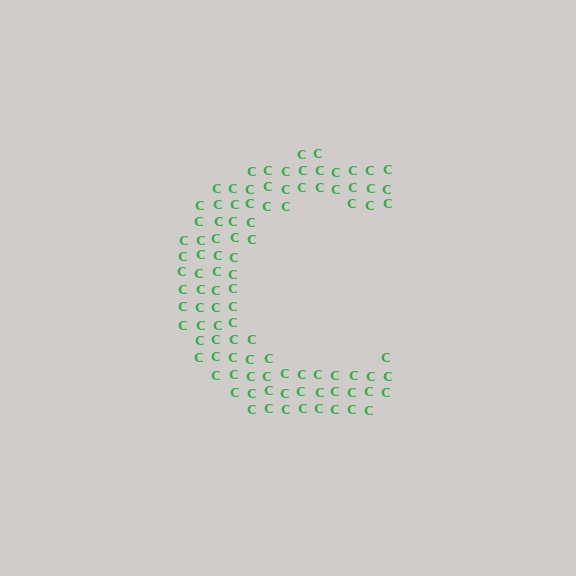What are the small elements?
The small elements are letter C's.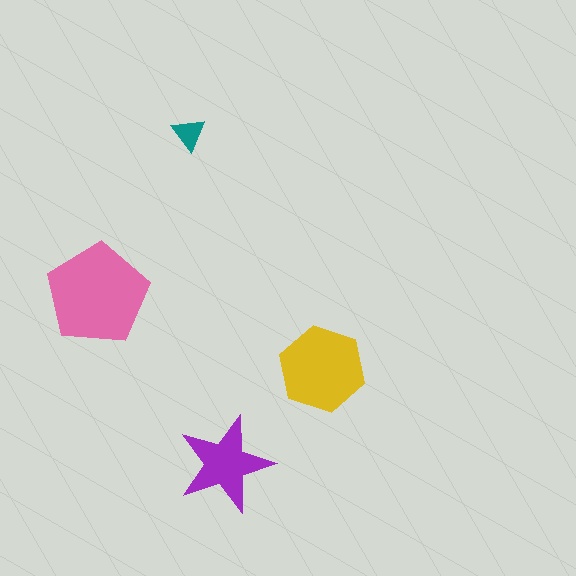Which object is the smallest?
The teal triangle.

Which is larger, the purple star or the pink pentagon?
The pink pentagon.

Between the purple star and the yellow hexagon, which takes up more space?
The yellow hexagon.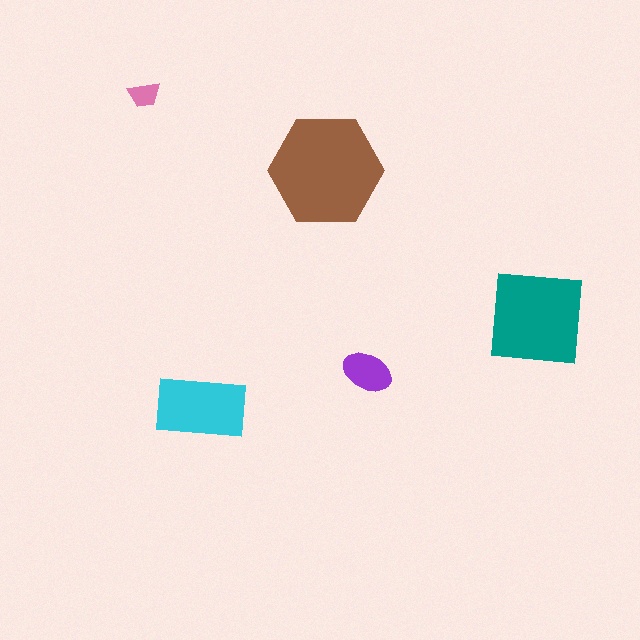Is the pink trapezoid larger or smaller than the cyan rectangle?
Smaller.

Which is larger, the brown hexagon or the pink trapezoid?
The brown hexagon.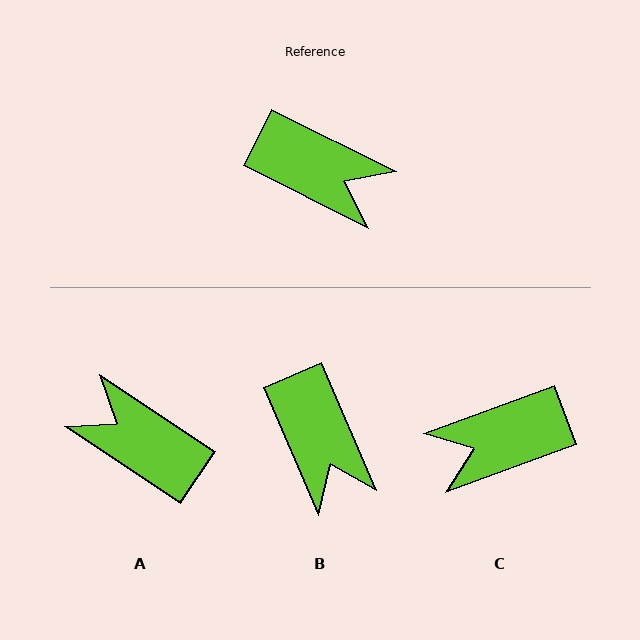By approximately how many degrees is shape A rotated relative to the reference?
Approximately 173 degrees counter-clockwise.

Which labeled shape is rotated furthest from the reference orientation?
A, about 173 degrees away.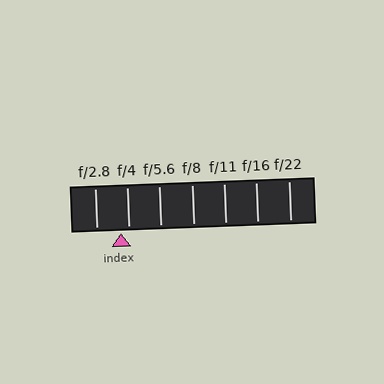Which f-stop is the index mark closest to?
The index mark is closest to f/4.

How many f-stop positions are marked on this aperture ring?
There are 7 f-stop positions marked.